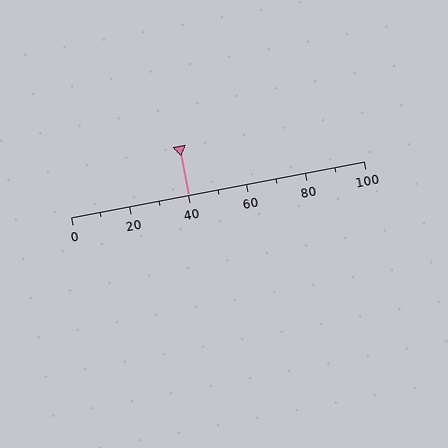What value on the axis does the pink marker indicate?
The marker indicates approximately 40.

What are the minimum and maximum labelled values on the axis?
The axis runs from 0 to 100.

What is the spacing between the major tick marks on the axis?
The major ticks are spaced 20 apart.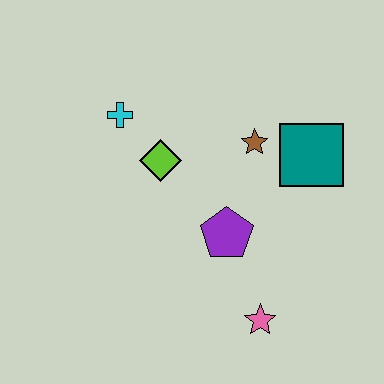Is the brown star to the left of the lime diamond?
No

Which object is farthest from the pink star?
The cyan cross is farthest from the pink star.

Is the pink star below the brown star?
Yes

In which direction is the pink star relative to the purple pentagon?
The pink star is below the purple pentagon.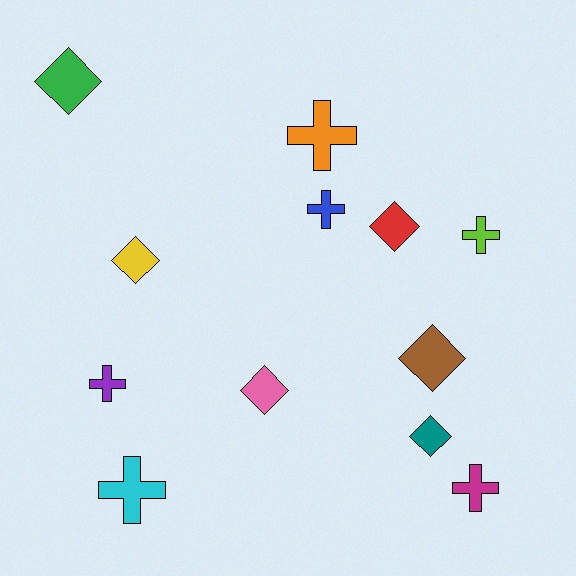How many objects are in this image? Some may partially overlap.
There are 12 objects.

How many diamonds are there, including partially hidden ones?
There are 6 diamonds.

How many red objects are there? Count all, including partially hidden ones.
There is 1 red object.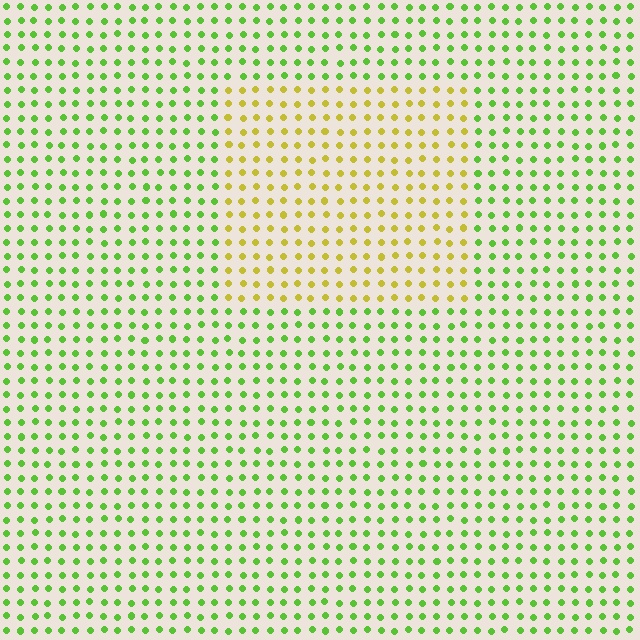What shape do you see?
I see a rectangle.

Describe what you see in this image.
The image is filled with small lime elements in a uniform arrangement. A rectangle-shaped region is visible where the elements are tinted to a slightly different hue, forming a subtle color boundary.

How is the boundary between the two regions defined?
The boundary is defined purely by a slight shift in hue (about 48 degrees). Spacing, size, and orientation are identical on both sides.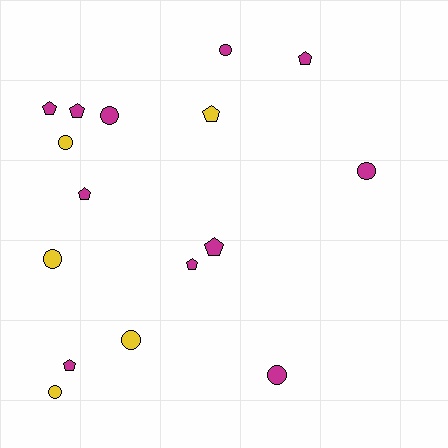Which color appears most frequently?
Magenta, with 11 objects.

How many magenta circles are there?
There are 4 magenta circles.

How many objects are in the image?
There are 16 objects.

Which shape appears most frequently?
Pentagon, with 8 objects.